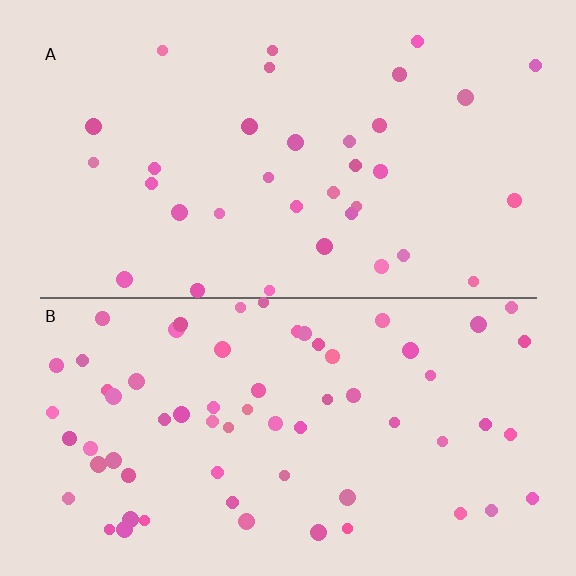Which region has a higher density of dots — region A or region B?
B (the bottom).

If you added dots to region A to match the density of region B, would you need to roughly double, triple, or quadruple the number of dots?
Approximately double.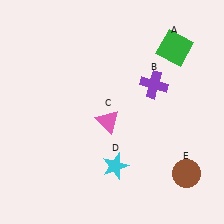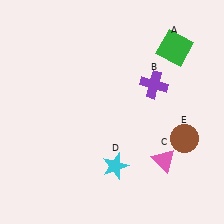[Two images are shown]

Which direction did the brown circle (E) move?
The brown circle (E) moved up.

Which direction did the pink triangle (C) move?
The pink triangle (C) moved right.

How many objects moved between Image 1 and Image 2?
2 objects moved between the two images.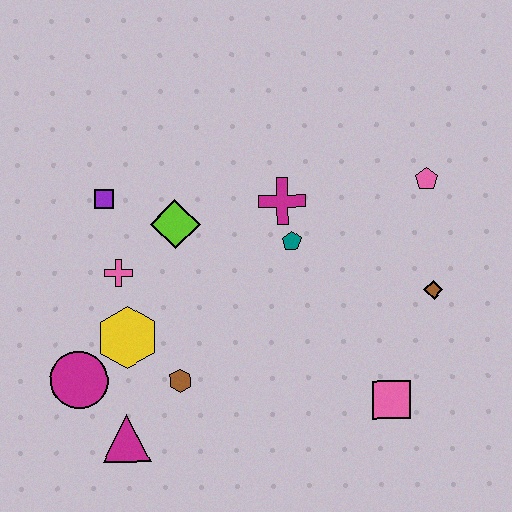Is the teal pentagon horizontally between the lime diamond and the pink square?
Yes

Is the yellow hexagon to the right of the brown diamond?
No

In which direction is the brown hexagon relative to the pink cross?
The brown hexagon is below the pink cross.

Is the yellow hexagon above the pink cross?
No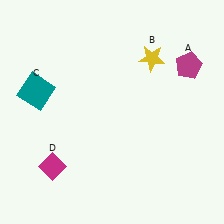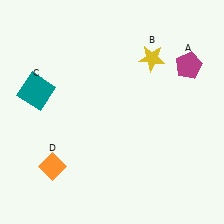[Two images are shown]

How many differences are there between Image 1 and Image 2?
There is 1 difference between the two images.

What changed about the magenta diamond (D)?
In Image 1, D is magenta. In Image 2, it changed to orange.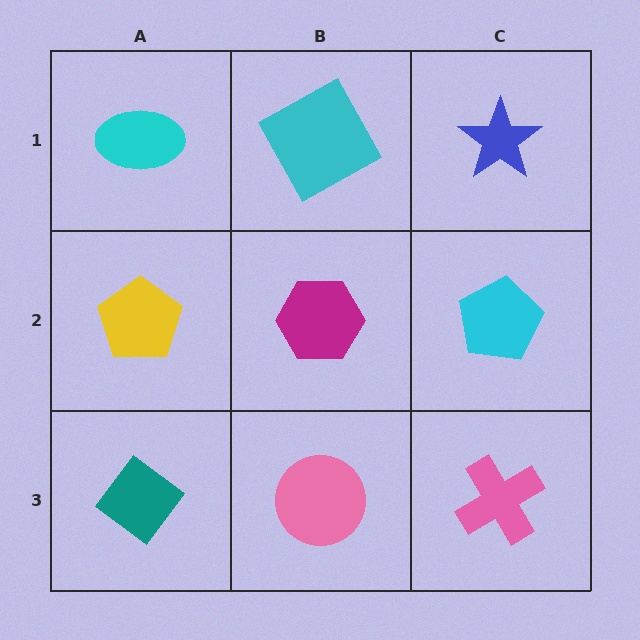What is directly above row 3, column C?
A cyan pentagon.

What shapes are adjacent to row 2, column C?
A blue star (row 1, column C), a pink cross (row 3, column C), a magenta hexagon (row 2, column B).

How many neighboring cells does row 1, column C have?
2.